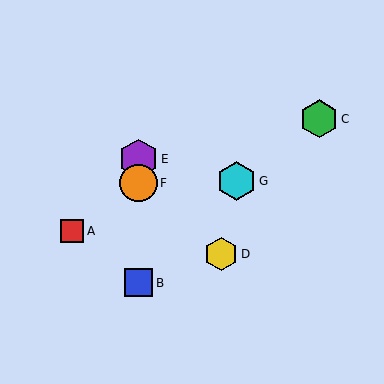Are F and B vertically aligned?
Yes, both are at x≈139.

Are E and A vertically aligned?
No, E is at x≈139 and A is at x≈72.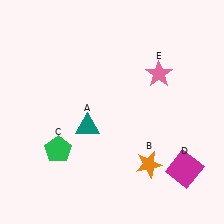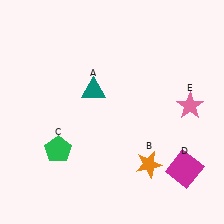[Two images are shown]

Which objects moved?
The objects that moved are: the teal triangle (A), the pink star (E).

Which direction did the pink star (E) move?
The pink star (E) moved down.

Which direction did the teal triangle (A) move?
The teal triangle (A) moved up.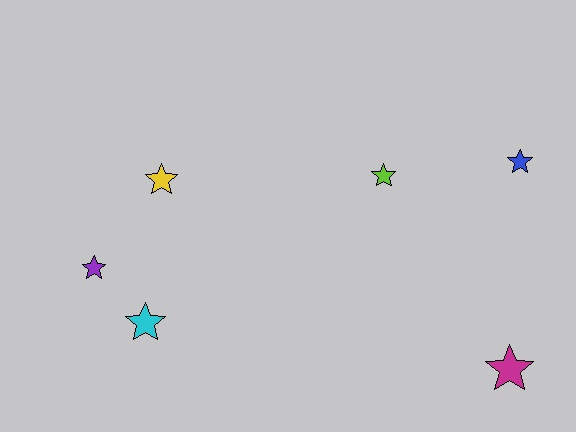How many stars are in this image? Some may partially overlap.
There are 6 stars.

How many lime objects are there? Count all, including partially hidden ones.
There is 1 lime object.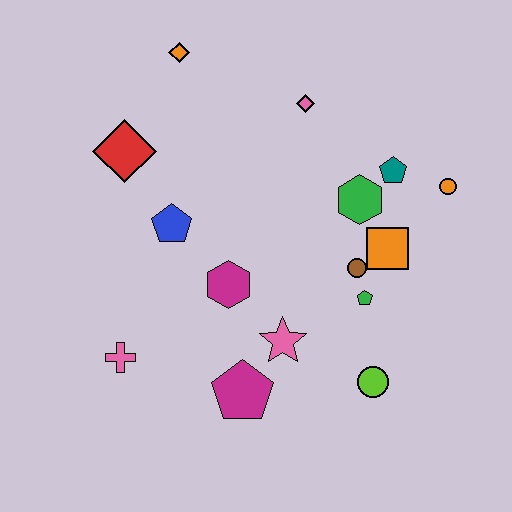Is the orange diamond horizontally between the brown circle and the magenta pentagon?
No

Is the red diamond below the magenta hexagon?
No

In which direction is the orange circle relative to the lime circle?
The orange circle is above the lime circle.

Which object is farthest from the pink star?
The orange diamond is farthest from the pink star.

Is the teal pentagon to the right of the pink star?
Yes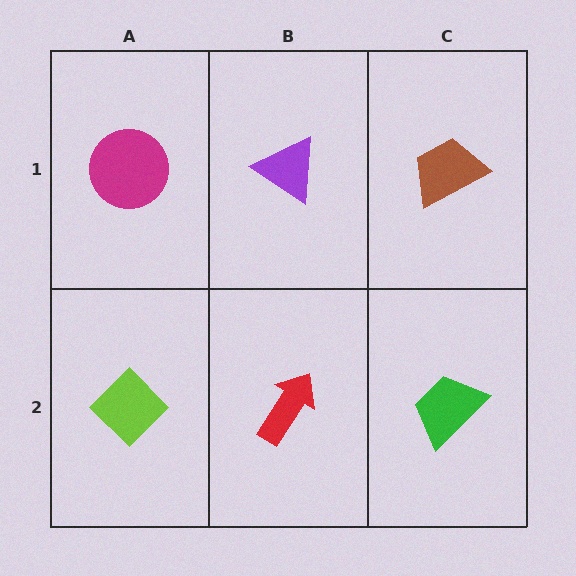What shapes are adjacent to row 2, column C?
A brown trapezoid (row 1, column C), a red arrow (row 2, column B).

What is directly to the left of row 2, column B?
A lime diamond.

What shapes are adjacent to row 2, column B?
A purple triangle (row 1, column B), a lime diamond (row 2, column A), a green trapezoid (row 2, column C).